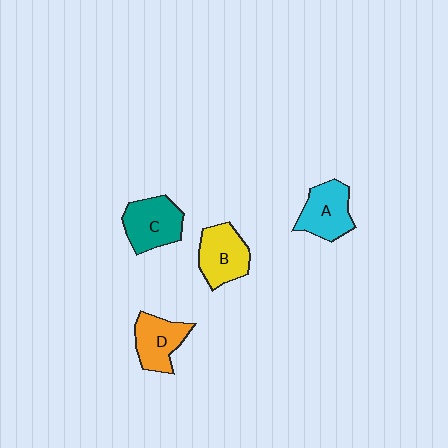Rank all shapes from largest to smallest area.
From largest to smallest: C (teal), B (yellow), A (cyan), D (orange).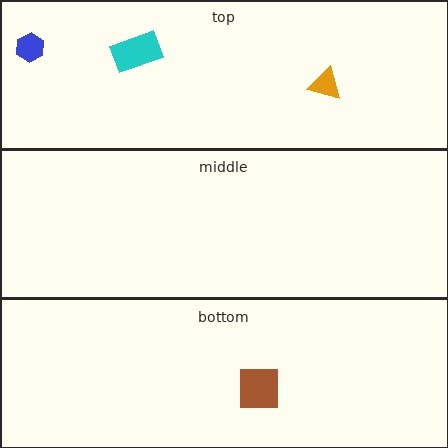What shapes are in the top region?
The blue hexagon, the orange triangle, the cyan rectangle.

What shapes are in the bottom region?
The brown square.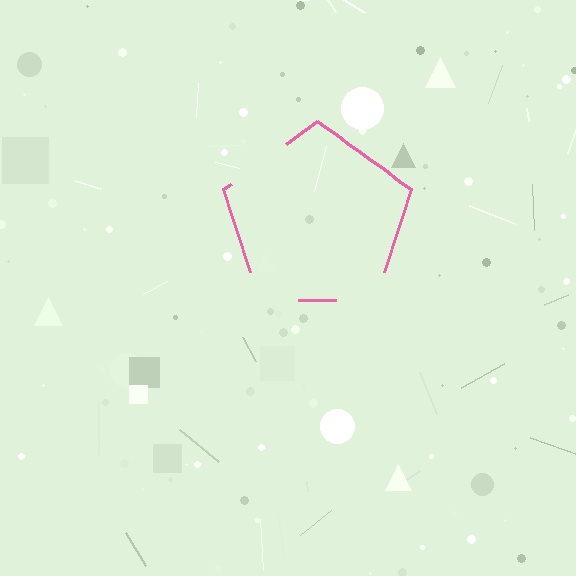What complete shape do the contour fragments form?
The contour fragments form a pentagon.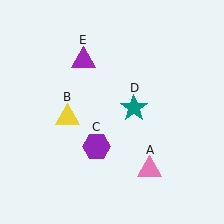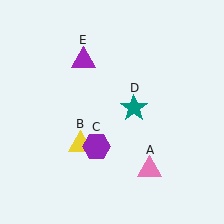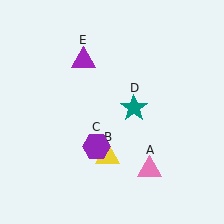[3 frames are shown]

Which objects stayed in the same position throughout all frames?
Pink triangle (object A) and purple hexagon (object C) and teal star (object D) and purple triangle (object E) remained stationary.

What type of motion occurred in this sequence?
The yellow triangle (object B) rotated counterclockwise around the center of the scene.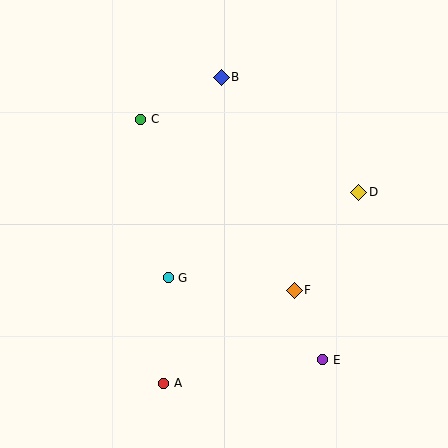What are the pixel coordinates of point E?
Point E is at (323, 360).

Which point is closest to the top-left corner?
Point C is closest to the top-left corner.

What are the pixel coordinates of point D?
Point D is at (359, 192).